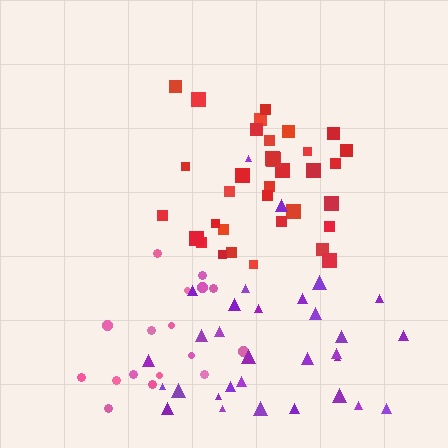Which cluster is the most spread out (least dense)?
Purple.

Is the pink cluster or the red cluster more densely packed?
Red.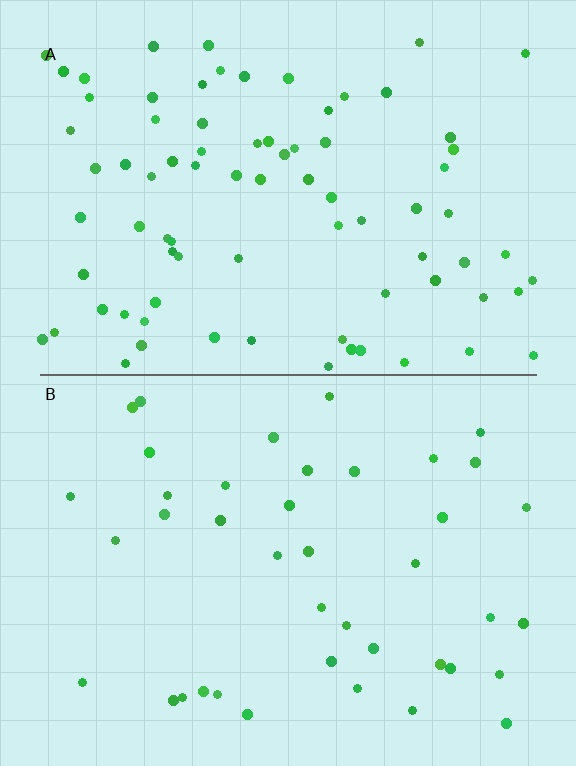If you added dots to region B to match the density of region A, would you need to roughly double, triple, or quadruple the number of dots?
Approximately double.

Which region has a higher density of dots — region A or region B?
A (the top).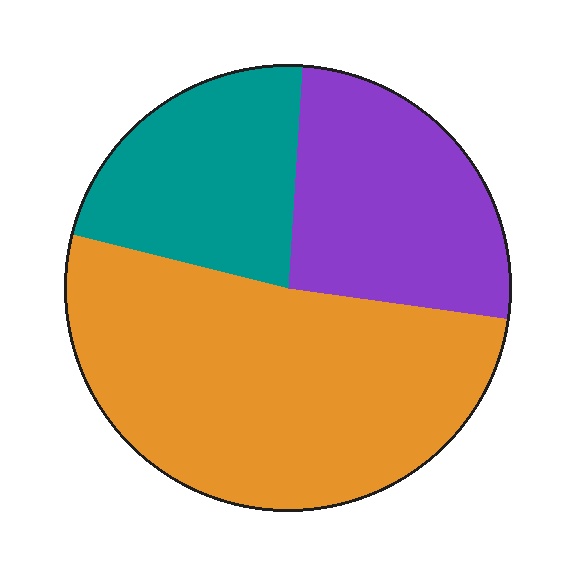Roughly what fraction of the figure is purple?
Purple covers about 25% of the figure.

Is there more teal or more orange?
Orange.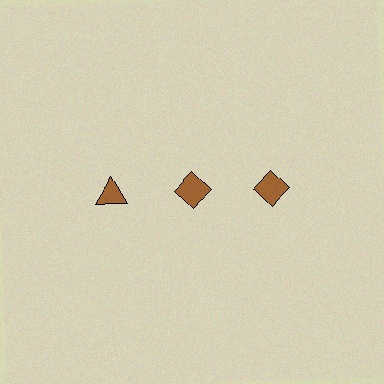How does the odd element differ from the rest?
It has a different shape: triangle instead of diamond.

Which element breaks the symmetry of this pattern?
The brown triangle in the top row, leftmost column breaks the symmetry. All other shapes are brown diamonds.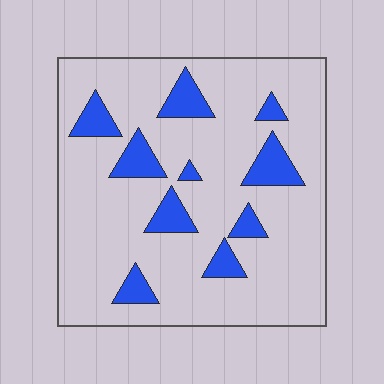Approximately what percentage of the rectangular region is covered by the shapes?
Approximately 15%.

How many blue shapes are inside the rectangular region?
10.